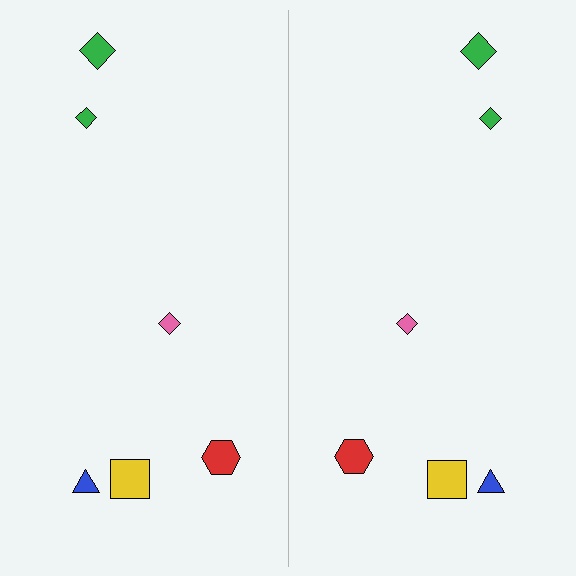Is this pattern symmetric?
Yes, this pattern has bilateral (reflection) symmetry.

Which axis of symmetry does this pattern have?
The pattern has a vertical axis of symmetry running through the center of the image.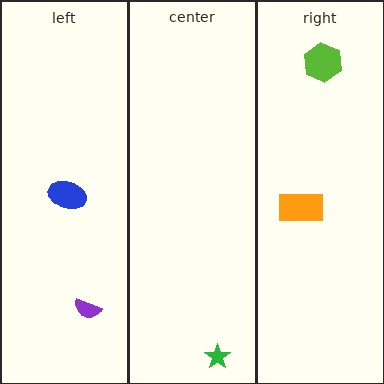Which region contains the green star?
The center region.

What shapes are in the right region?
The orange rectangle, the lime hexagon.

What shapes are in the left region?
The blue ellipse, the purple semicircle.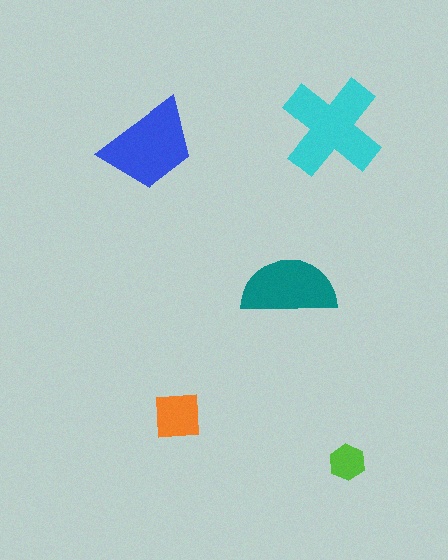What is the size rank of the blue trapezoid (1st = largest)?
2nd.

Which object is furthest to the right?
The lime hexagon is rightmost.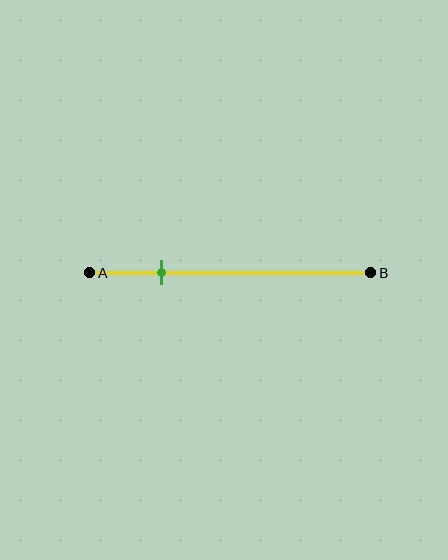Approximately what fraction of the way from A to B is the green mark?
The green mark is approximately 25% of the way from A to B.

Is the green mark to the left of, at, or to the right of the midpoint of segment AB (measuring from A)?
The green mark is to the left of the midpoint of segment AB.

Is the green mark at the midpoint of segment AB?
No, the mark is at about 25% from A, not at the 50% midpoint.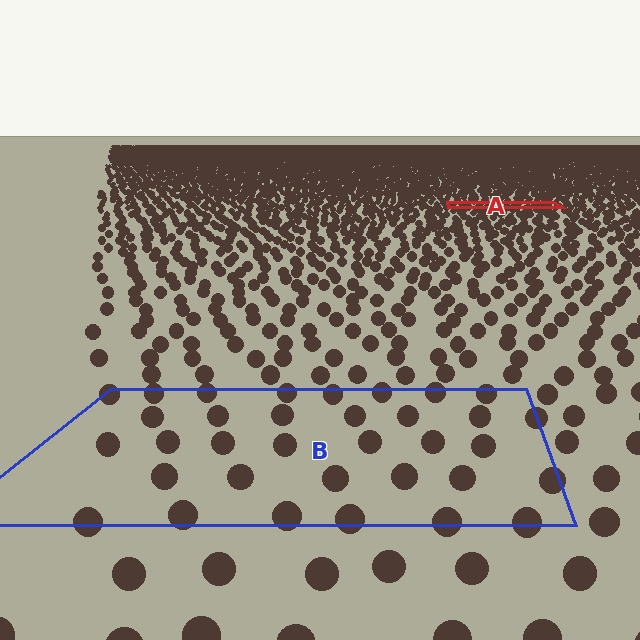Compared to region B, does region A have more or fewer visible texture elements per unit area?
Region A has more texture elements per unit area — they are packed more densely because it is farther away.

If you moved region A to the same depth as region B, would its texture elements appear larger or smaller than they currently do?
They would appear larger. At a closer depth, the same texture elements are projected at a bigger on-screen size.